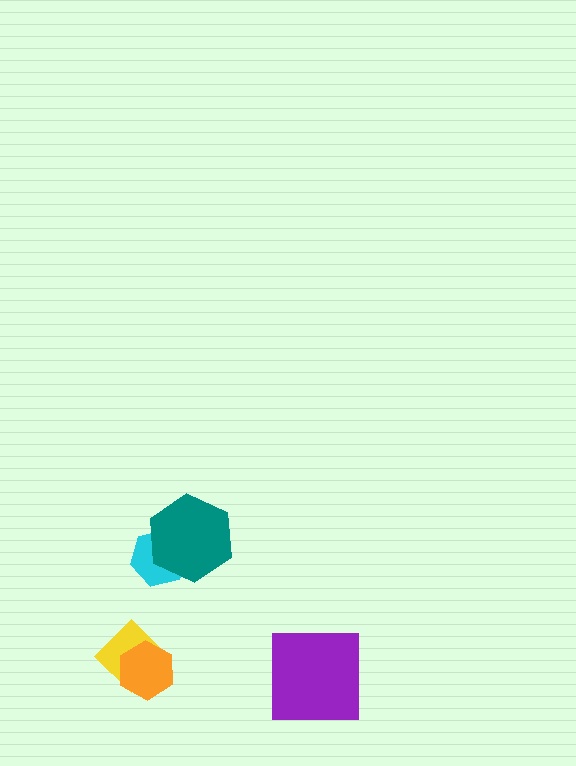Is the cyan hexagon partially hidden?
Yes, it is partially covered by another shape.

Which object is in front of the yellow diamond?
The orange hexagon is in front of the yellow diamond.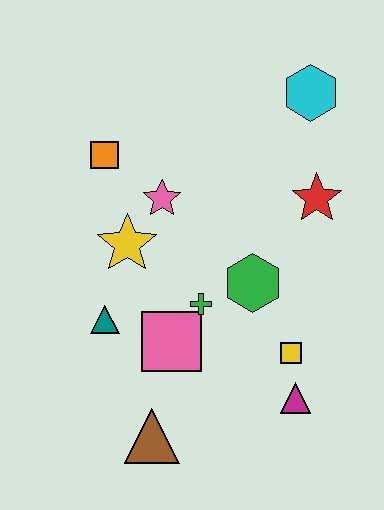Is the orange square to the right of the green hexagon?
No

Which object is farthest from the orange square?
The magenta triangle is farthest from the orange square.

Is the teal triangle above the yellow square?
Yes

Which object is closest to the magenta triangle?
The yellow square is closest to the magenta triangle.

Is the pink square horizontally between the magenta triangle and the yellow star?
Yes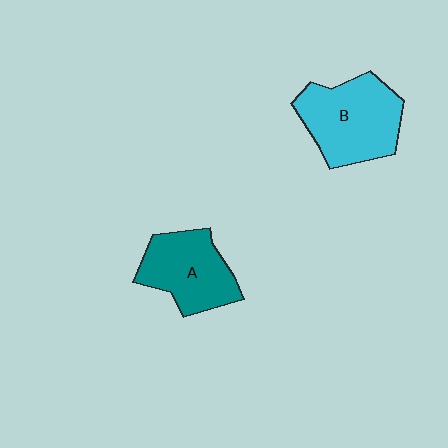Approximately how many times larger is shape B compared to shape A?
Approximately 1.2 times.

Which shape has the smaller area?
Shape A (teal).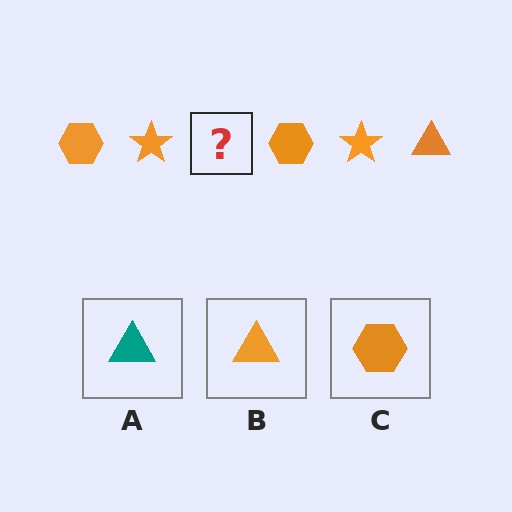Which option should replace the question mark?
Option B.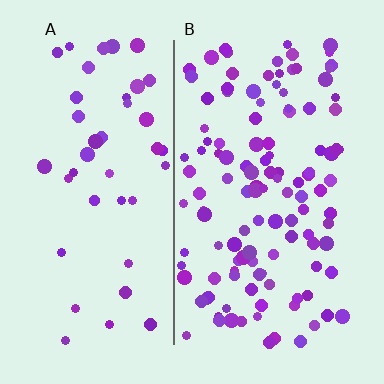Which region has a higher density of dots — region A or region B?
B (the right).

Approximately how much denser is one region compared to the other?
Approximately 2.7× — region B over region A.